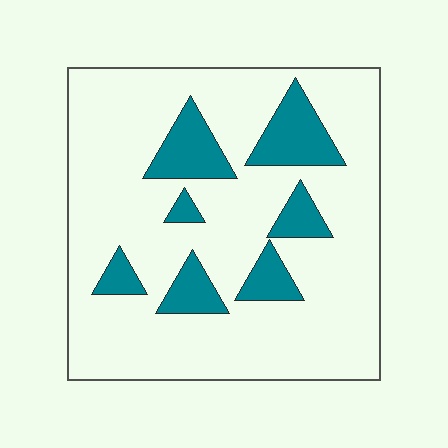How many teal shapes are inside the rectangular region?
7.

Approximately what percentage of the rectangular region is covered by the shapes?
Approximately 20%.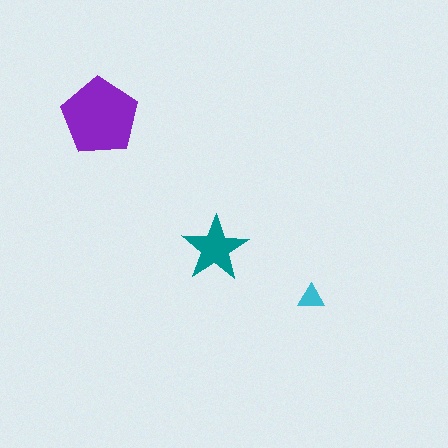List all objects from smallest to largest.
The cyan triangle, the teal star, the purple pentagon.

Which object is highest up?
The purple pentagon is topmost.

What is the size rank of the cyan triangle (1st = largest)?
3rd.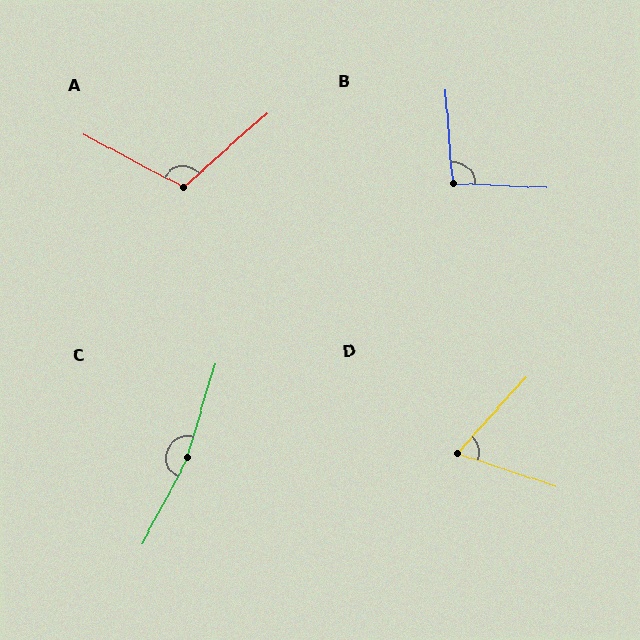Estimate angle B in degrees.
Approximately 97 degrees.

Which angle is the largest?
C, at approximately 169 degrees.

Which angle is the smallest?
D, at approximately 66 degrees.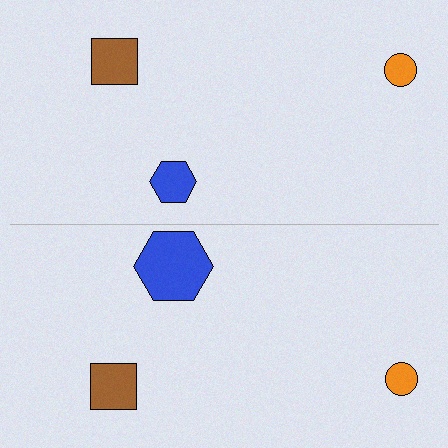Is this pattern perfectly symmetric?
No, the pattern is not perfectly symmetric. The blue hexagon on the bottom side has a different size than its mirror counterpart.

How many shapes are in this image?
There are 6 shapes in this image.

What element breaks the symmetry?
The blue hexagon on the bottom side has a different size than its mirror counterpart.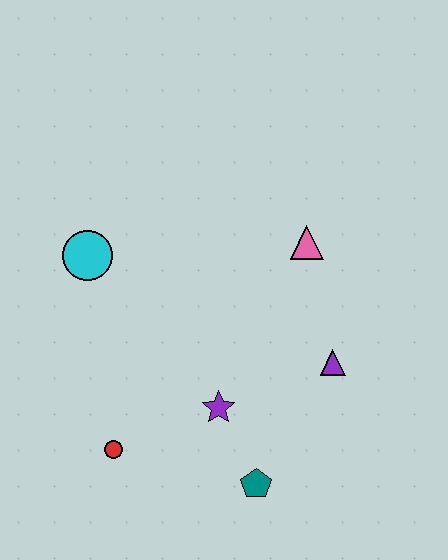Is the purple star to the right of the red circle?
Yes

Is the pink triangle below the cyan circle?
No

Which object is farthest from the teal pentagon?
The cyan circle is farthest from the teal pentagon.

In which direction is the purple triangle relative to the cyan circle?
The purple triangle is to the right of the cyan circle.